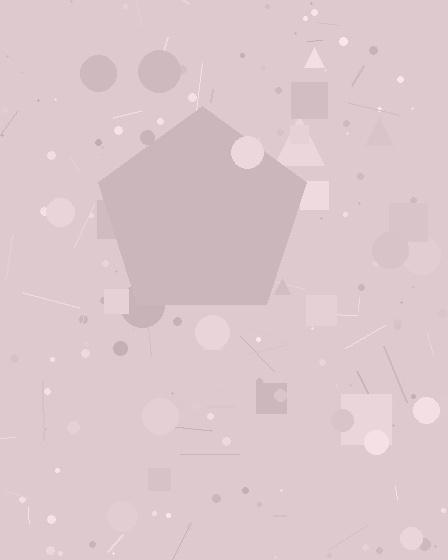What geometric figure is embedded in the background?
A pentagon is embedded in the background.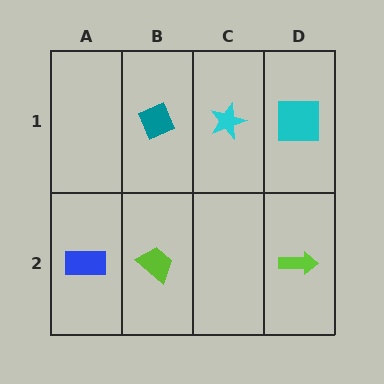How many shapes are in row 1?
3 shapes.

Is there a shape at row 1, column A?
No, that cell is empty.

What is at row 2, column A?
A blue rectangle.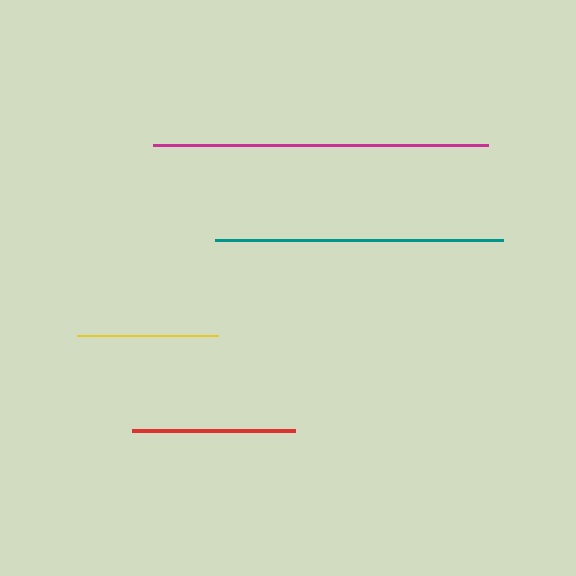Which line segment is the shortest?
The yellow line is the shortest at approximately 141 pixels.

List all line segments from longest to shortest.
From longest to shortest: magenta, teal, red, yellow.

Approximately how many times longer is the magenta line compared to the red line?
The magenta line is approximately 2.1 times the length of the red line.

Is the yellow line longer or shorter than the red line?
The red line is longer than the yellow line.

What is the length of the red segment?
The red segment is approximately 163 pixels long.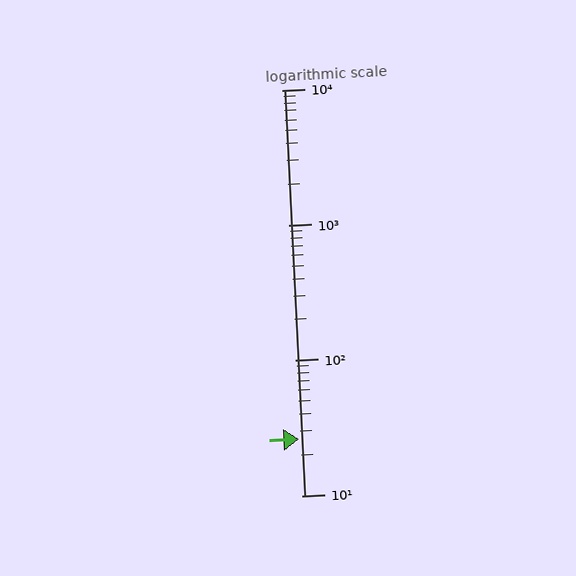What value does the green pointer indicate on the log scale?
The pointer indicates approximately 26.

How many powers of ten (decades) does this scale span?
The scale spans 3 decades, from 10 to 10000.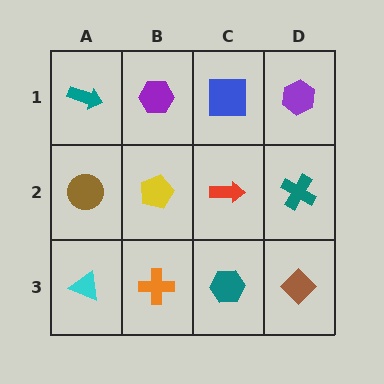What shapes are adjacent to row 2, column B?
A purple hexagon (row 1, column B), an orange cross (row 3, column B), a brown circle (row 2, column A), a red arrow (row 2, column C).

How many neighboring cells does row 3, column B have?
3.